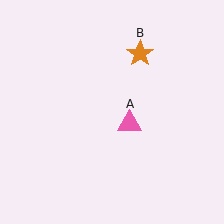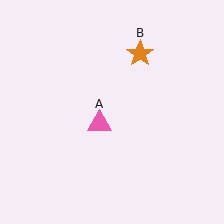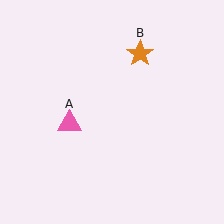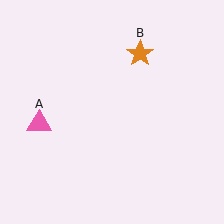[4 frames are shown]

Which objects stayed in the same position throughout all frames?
Orange star (object B) remained stationary.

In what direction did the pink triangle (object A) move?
The pink triangle (object A) moved left.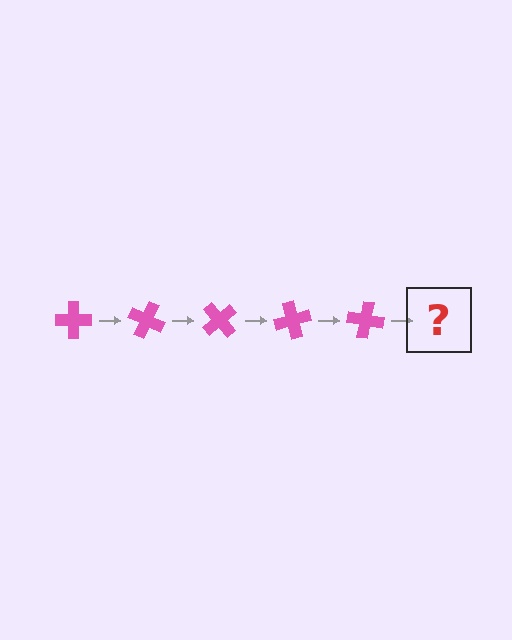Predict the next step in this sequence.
The next step is a pink cross rotated 125 degrees.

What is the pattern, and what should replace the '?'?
The pattern is that the cross rotates 25 degrees each step. The '?' should be a pink cross rotated 125 degrees.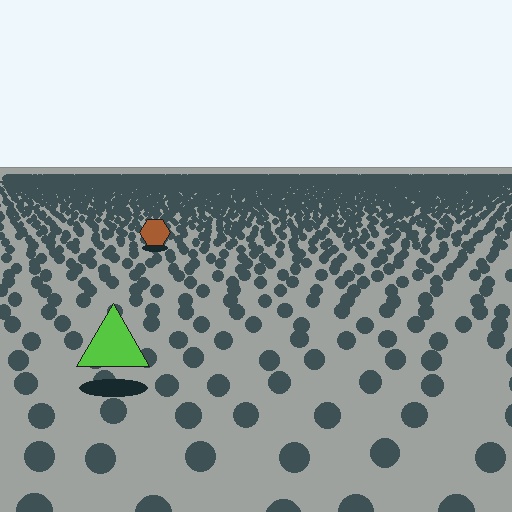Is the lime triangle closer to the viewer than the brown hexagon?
Yes. The lime triangle is closer — you can tell from the texture gradient: the ground texture is coarser near it.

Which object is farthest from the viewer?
The brown hexagon is farthest from the viewer. It appears smaller and the ground texture around it is denser.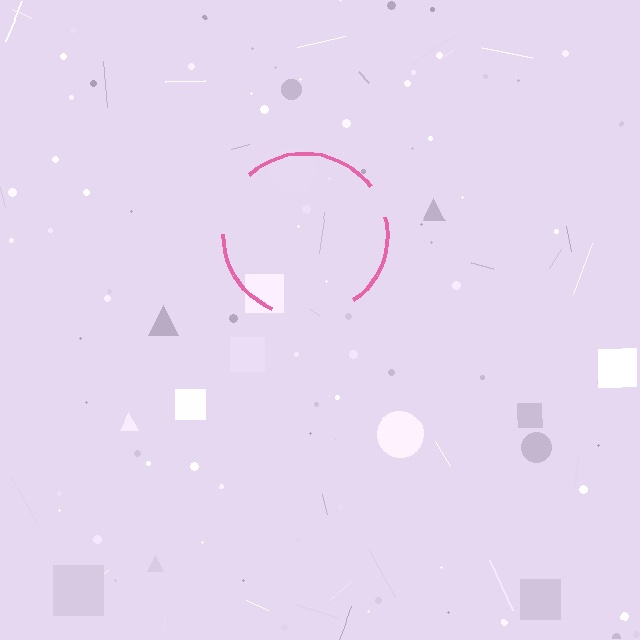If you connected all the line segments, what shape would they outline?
They would outline a circle.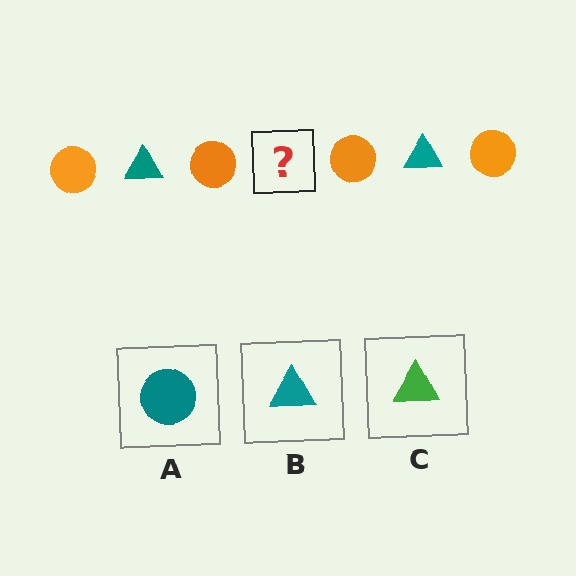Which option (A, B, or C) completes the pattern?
B.